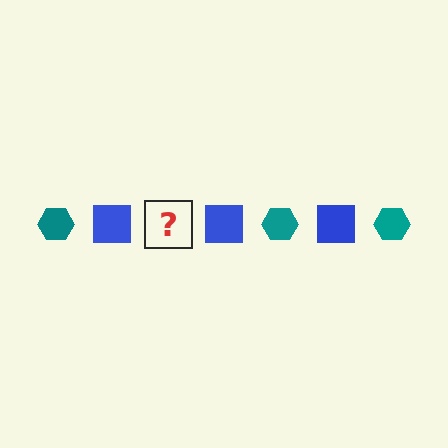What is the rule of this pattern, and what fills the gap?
The rule is that the pattern alternates between teal hexagon and blue square. The gap should be filled with a teal hexagon.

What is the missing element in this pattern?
The missing element is a teal hexagon.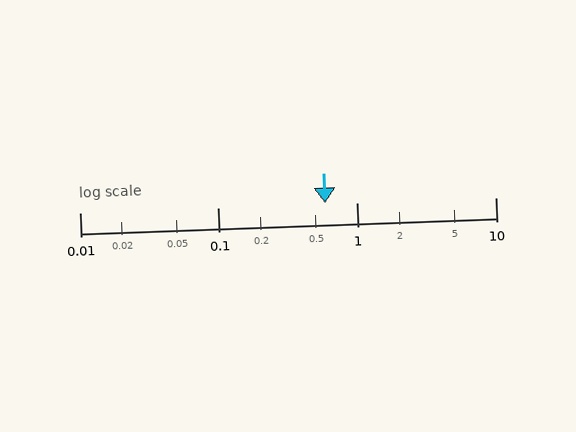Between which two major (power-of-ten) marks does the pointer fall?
The pointer is between 0.1 and 1.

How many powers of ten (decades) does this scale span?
The scale spans 3 decades, from 0.01 to 10.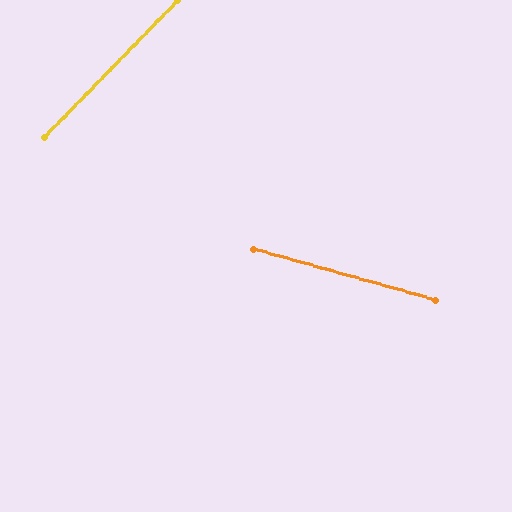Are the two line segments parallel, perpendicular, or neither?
Neither parallel nor perpendicular — they differ by about 62°.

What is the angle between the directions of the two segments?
Approximately 62 degrees.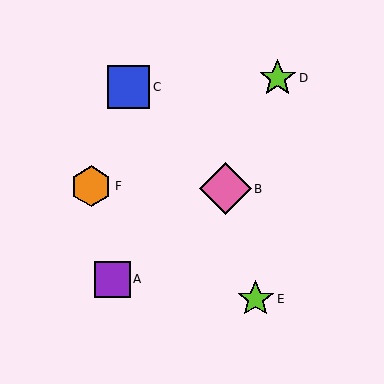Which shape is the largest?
The pink diamond (labeled B) is the largest.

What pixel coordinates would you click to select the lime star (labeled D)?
Click at (278, 78) to select the lime star D.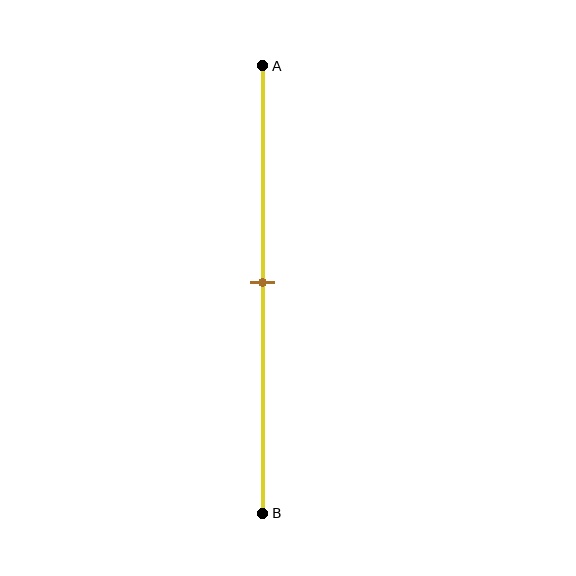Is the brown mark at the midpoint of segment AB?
Yes, the mark is approximately at the midpoint.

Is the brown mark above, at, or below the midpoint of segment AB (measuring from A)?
The brown mark is approximately at the midpoint of segment AB.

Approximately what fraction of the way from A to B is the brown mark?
The brown mark is approximately 50% of the way from A to B.